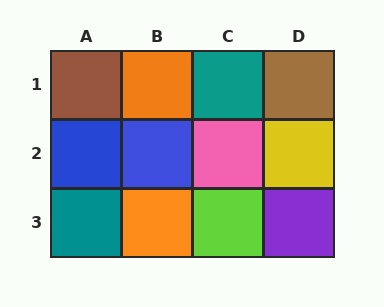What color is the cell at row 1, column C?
Teal.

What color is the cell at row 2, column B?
Blue.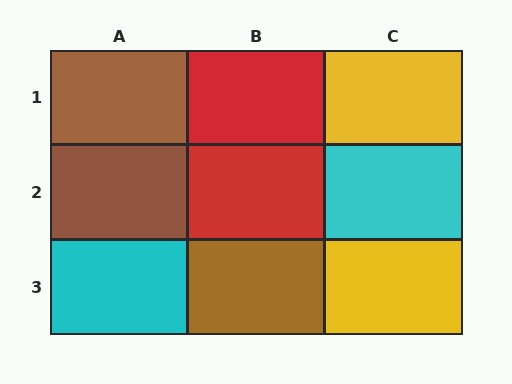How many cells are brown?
3 cells are brown.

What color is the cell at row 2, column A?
Brown.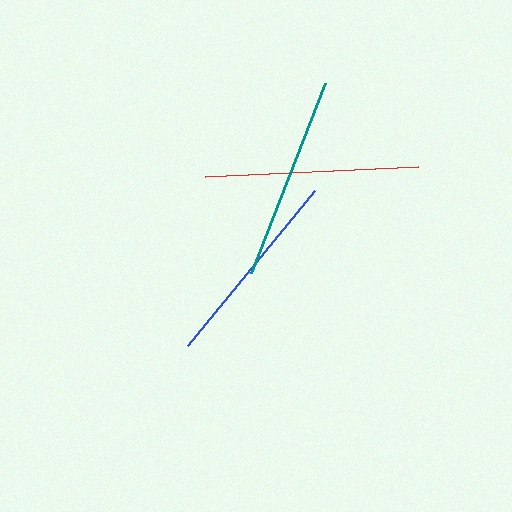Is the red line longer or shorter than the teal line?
The red line is longer than the teal line.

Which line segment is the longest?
The red line is the longest at approximately 213 pixels.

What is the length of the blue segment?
The blue segment is approximately 200 pixels long.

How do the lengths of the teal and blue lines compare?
The teal and blue lines are approximately the same length.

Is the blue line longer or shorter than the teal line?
The teal line is longer than the blue line.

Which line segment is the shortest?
The blue line is the shortest at approximately 200 pixels.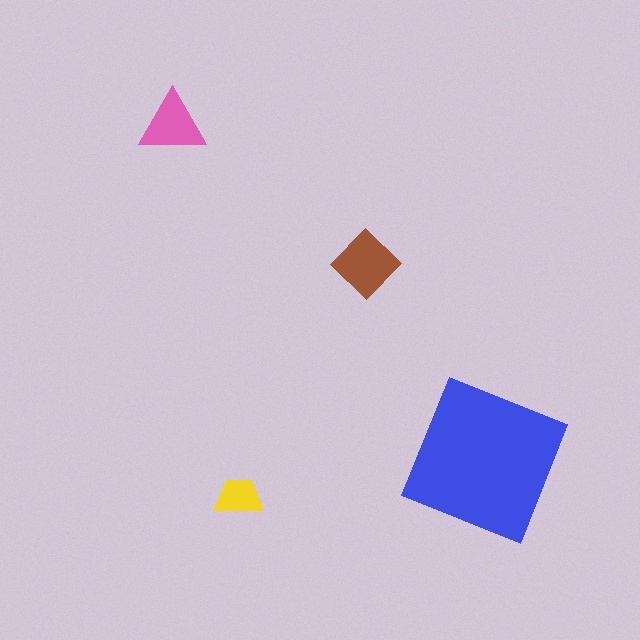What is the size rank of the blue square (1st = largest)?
1st.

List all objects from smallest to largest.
The yellow trapezoid, the pink triangle, the brown diamond, the blue square.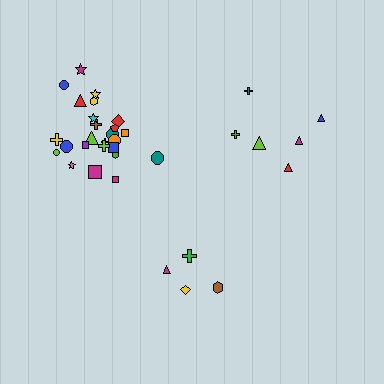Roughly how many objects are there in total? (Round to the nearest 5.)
Roughly 35 objects in total.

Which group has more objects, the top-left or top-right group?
The top-left group.